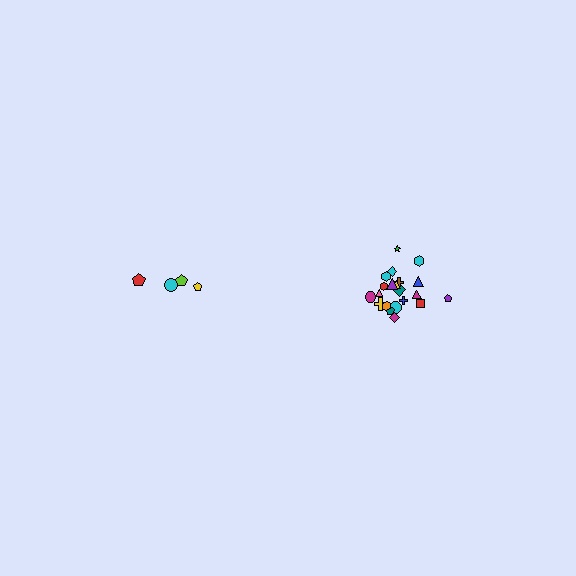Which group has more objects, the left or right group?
The right group.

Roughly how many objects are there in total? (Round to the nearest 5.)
Roughly 25 objects in total.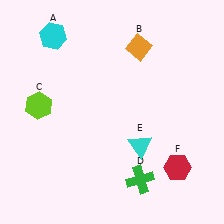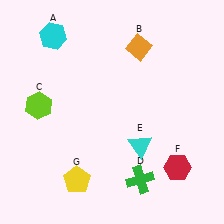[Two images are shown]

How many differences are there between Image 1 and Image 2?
There is 1 difference between the two images.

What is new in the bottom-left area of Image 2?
A yellow pentagon (G) was added in the bottom-left area of Image 2.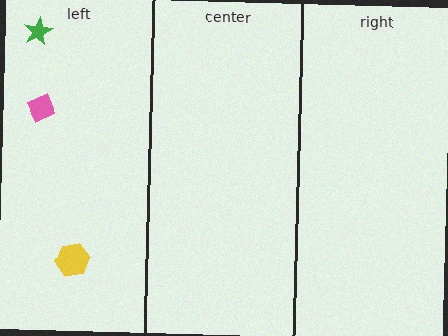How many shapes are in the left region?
3.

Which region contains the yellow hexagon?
The left region.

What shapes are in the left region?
The green star, the yellow hexagon, the pink diamond.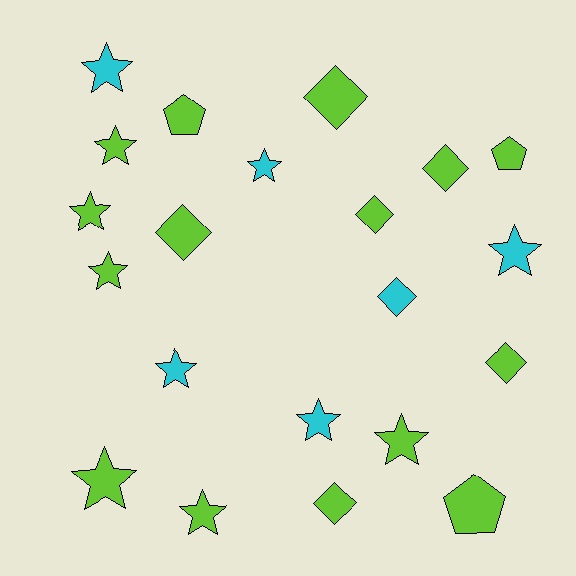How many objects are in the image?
There are 21 objects.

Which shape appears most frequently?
Star, with 11 objects.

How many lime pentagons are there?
There are 3 lime pentagons.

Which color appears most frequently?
Lime, with 15 objects.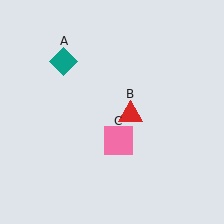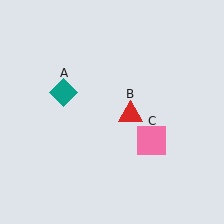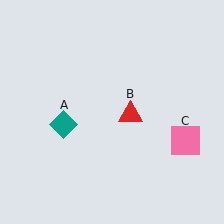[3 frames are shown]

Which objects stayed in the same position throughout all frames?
Red triangle (object B) remained stationary.